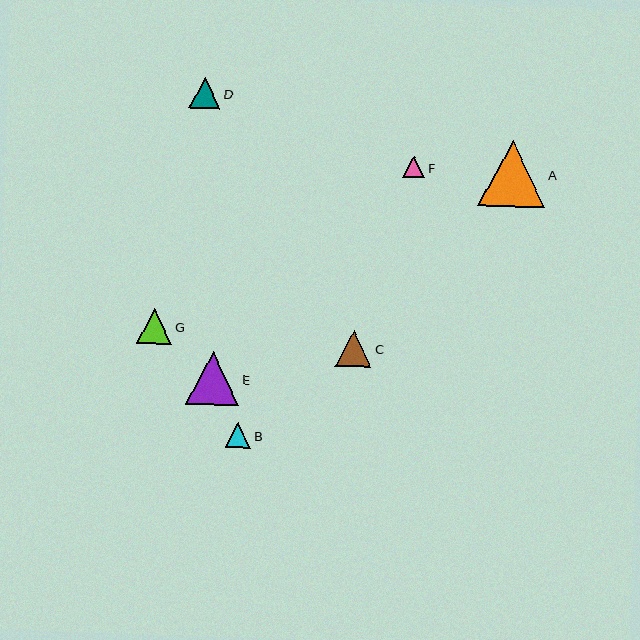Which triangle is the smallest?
Triangle F is the smallest with a size of approximately 22 pixels.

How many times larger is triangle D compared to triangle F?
Triangle D is approximately 1.4 times the size of triangle F.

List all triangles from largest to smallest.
From largest to smallest: A, E, C, G, D, B, F.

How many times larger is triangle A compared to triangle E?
Triangle A is approximately 1.3 times the size of triangle E.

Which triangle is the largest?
Triangle A is the largest with a size of approximately 66 pixels.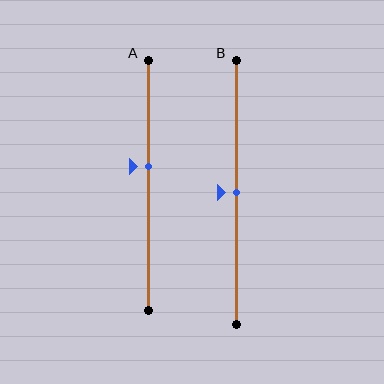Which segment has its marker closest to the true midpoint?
Segment B has its marker closest to the true midpoint.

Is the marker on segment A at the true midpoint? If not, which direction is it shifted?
No, the marker on segment A is shifted upward by about 8% of the segment length.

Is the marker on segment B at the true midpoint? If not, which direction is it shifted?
Yes, the marker on segment B is at the true midpoint.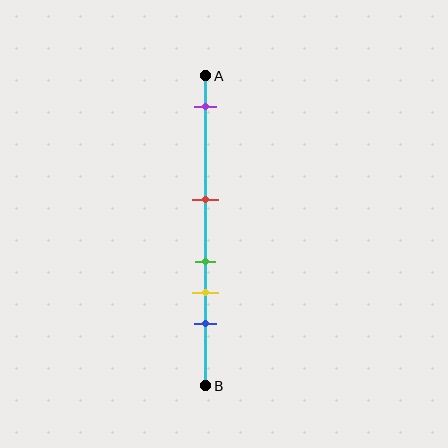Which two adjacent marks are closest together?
The green and yellow marks are the closest adjacent pair.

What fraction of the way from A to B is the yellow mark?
The yellow mark is approximately 70% (0.7) of the way from A to B.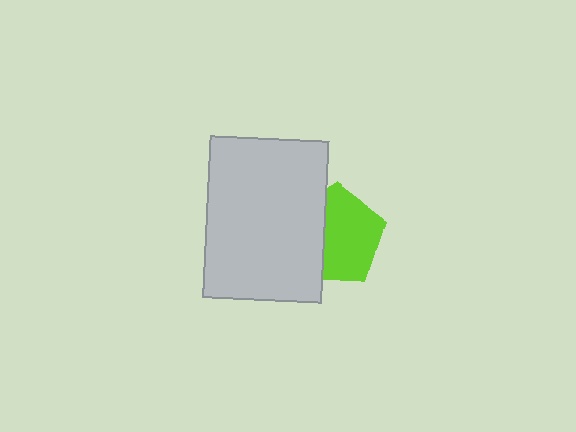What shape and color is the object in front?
The object in front is a light gray rectangle.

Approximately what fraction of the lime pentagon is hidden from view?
Roughly 36% of the lime pentagon is hidden behind the light gray rectangle.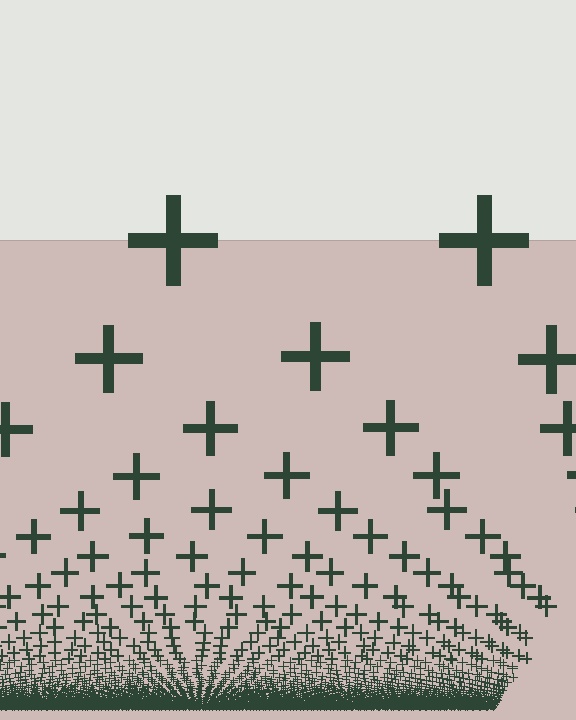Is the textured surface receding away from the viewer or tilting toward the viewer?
The surface appears to tilt toward the viewer. Texture elements get larger and sparser toward the top.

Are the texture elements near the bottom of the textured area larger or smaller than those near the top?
Smaller. The gradient is inverted — elements near the bottom are smaller and denser.